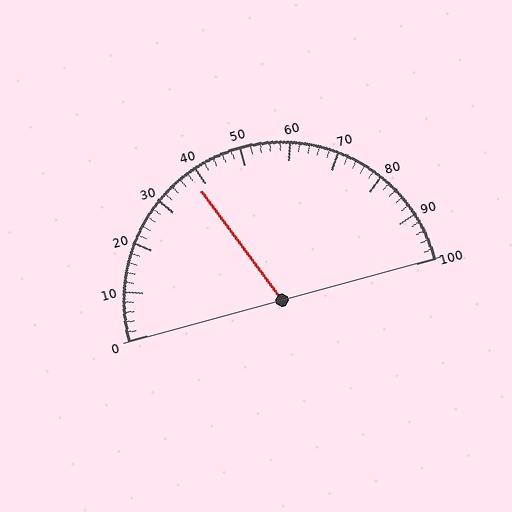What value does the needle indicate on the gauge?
The needle indicates approximately 38.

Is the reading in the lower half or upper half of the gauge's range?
The reading is in the lower half of the range (0 to 100).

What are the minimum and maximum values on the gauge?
The gauge ranges from 0 to 100.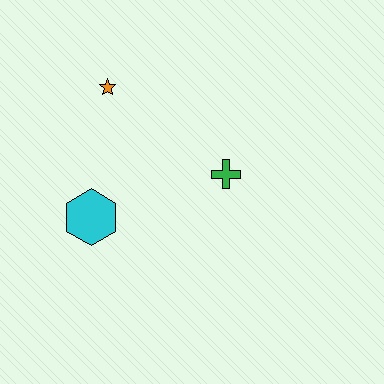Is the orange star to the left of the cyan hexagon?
No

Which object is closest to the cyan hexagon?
The orange star is closest to the cyan hexagon.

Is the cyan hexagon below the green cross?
Yes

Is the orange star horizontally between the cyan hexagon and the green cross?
Yes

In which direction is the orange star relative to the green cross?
The orange star is to the left of the green cross.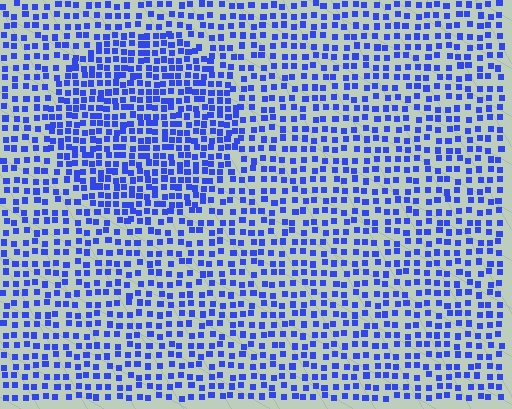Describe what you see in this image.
The image contains small blue elements arranged at two different densities. A circle-shaped region is visible where the elements are more densely packed than the surrounding area.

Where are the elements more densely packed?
The elements are more densely packed inside the circle boundary.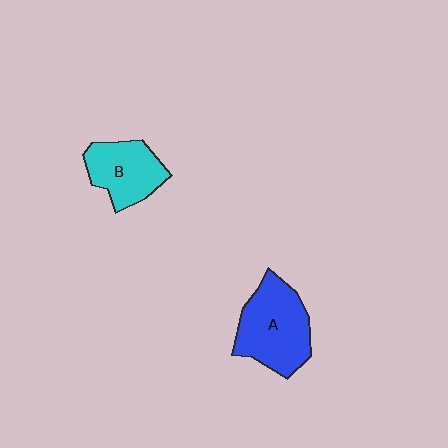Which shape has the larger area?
Shape A (blue).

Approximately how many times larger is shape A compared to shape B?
Approximately 1.4 times.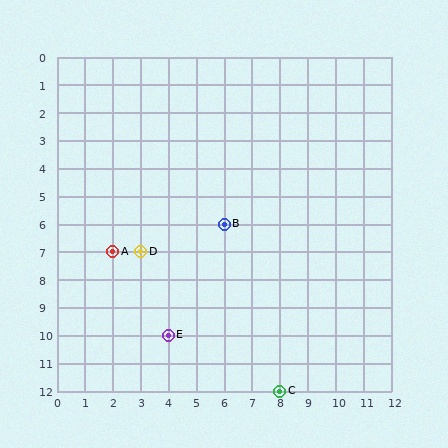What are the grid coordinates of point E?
Point E is at grid coordinates (4, 10).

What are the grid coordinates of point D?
Point D is at grid coordinates (3, 7).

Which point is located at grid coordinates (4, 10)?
Point E is at (4, 10).